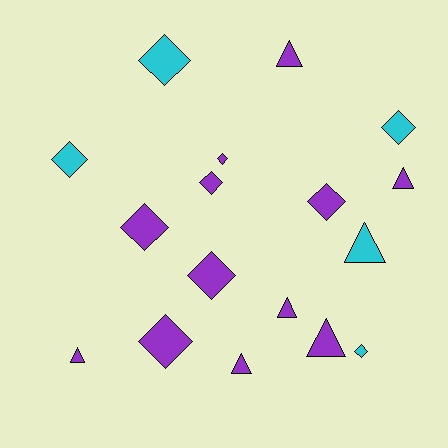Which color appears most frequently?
Purple, with 12 objects.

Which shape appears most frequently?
Diamond, with 10 objects.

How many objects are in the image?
There are 17 objects.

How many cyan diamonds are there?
There are 4 cyan diamonds.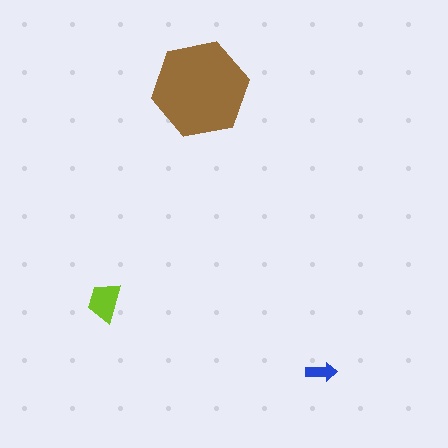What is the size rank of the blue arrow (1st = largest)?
3rd.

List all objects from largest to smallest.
The brown hexagon, the lime trapezoid, the blue arrow.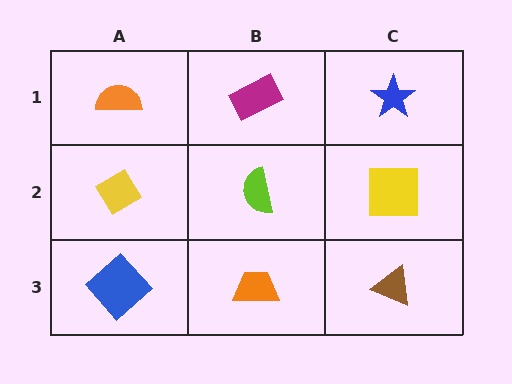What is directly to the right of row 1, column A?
A magenta rectangle.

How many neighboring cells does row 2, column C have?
3.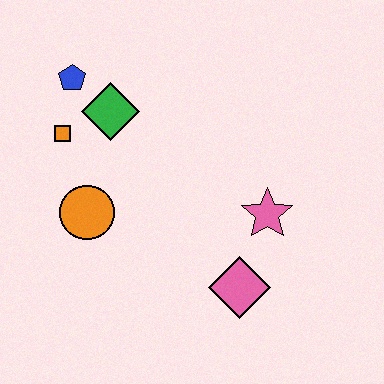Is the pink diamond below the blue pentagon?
Yes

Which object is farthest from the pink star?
The blue pentagon is farthest from the pink star.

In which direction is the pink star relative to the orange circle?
The pink star is to the right of the orange circle.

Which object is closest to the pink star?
The pink diamond is closest to the pink star.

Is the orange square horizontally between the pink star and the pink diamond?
No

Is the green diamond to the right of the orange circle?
Yes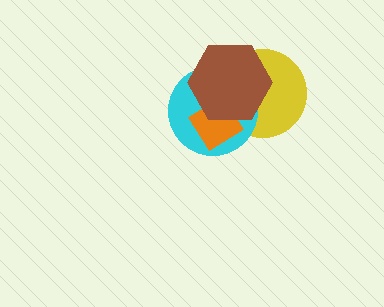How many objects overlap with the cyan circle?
3 objects overlap with the cyan circle.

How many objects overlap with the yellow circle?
3 objects overlap with the yellow circle.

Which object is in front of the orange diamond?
The brown hexagon is in front of the orange diamond.